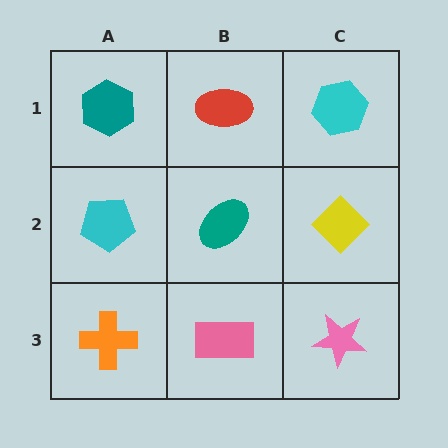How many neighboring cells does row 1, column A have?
2.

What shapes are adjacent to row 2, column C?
A cyan hexagon (row 1, column C), a pink star (row 3, column C), a teal ellipse (row 2, column B).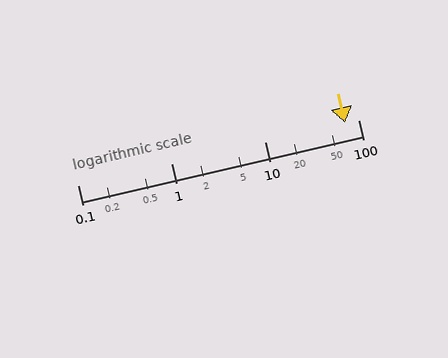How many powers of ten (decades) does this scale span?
The scale spans 3 decades, from 0.1 to 100.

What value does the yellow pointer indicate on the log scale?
The pointer indicates approximately 72.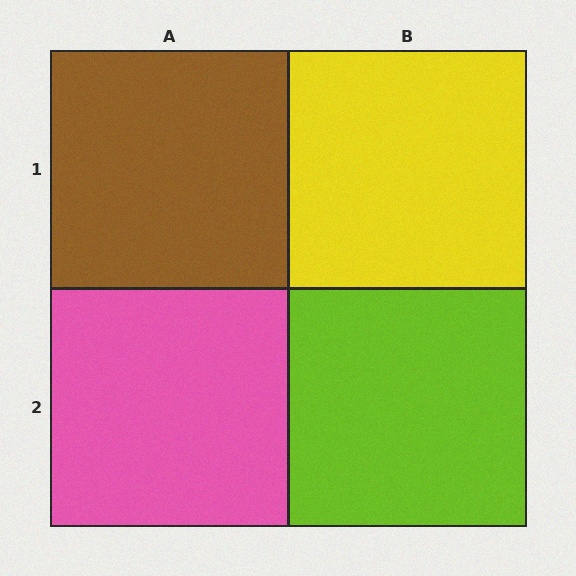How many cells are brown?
1 cell is brown.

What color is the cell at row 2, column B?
Lime.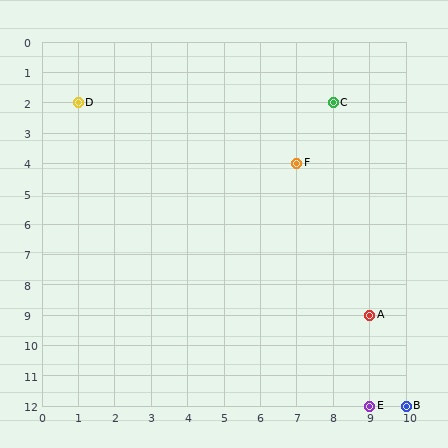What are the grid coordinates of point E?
Point E is at grid coordinates (9, 12).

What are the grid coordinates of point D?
Point D is at grid coordinates (1, 2).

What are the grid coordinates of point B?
Point B is at grid coordinates (10, 12).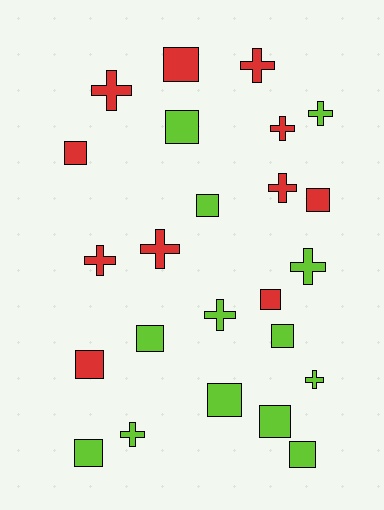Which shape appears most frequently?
Square, with 13 objects.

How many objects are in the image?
There are 24 objects.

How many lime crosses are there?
There are 5 lime crosses.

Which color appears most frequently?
Lime, with 13 objects.